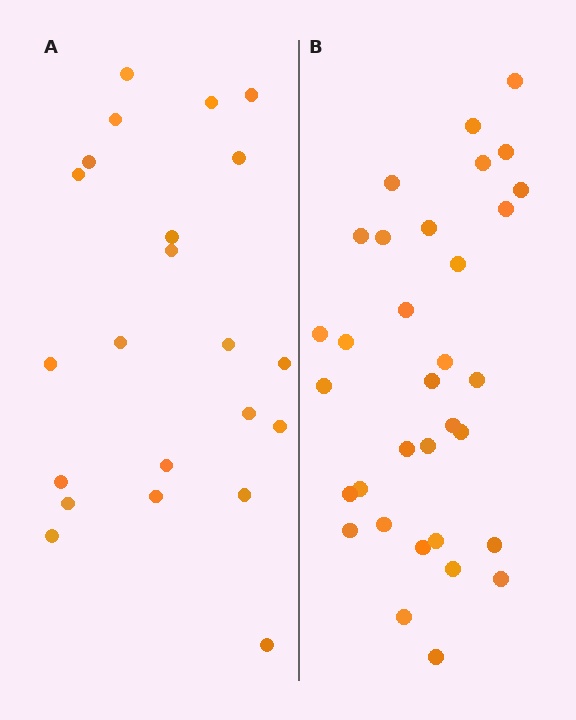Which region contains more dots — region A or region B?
Region B (the right region) has more dots.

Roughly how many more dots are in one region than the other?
Region B has roughly 12 or so more dots than region A.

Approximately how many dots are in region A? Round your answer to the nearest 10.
About 20 dots. (The exact count is 22, which rounds to 20.)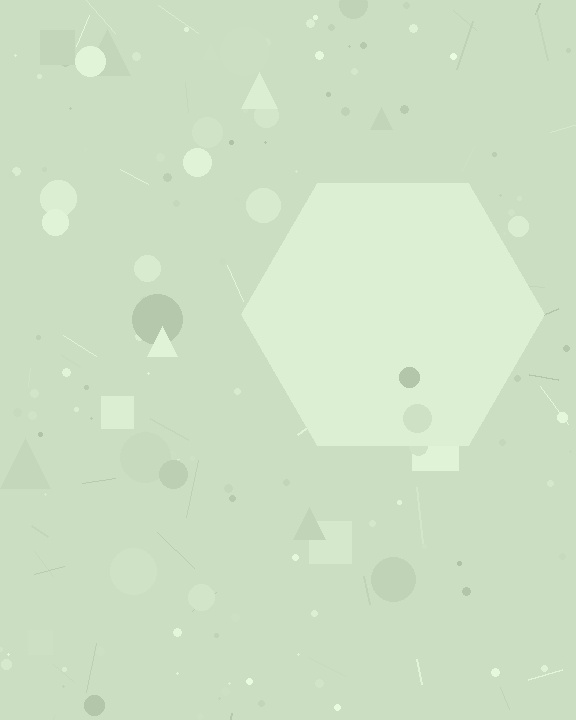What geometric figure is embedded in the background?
A hexagon is embedded in the background.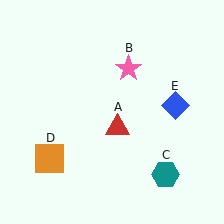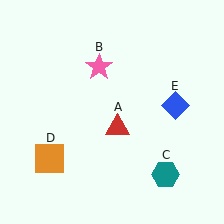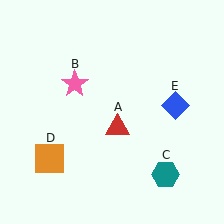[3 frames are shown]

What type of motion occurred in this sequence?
The pink star (object B) rotated counterclockwise around the center of the scene.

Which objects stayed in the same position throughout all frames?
Red triangle (object A) and teal hexagon (object C) and orange square (object D) and blue diamond (object E) remained stationary.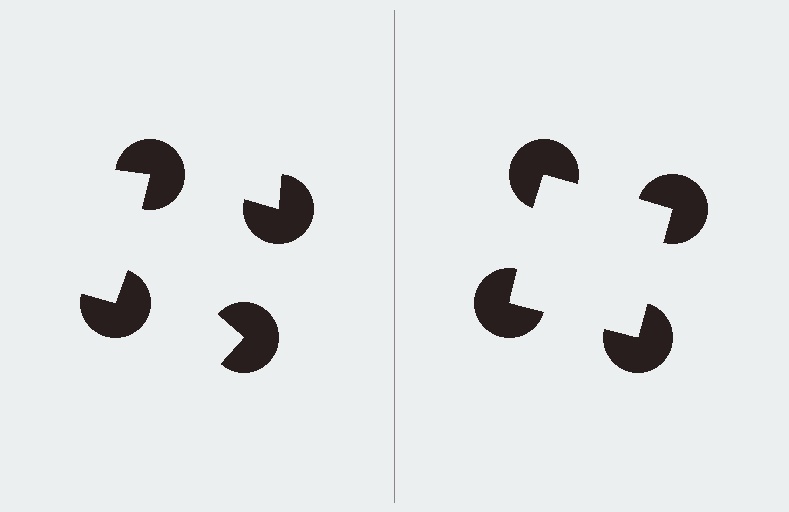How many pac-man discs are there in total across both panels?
8 — 4 on each side.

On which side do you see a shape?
An illusory square appears on the right side. On the left side the wedge cuts are rotated, so no coherent shape forms.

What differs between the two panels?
The pac-man discs are positioned identically on both sides; only the wedge orientations differ. On the right they align to a square; on the left they are misaligned.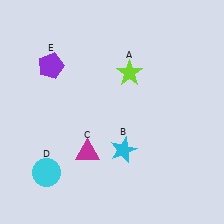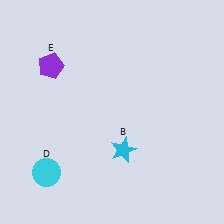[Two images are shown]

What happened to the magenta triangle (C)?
The magenta triangle (C) was removed in Image 2. It was in the bottom-left area of Image 1.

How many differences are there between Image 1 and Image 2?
There are 2 differences between the two images.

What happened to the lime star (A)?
The lime star (A) was removed in Image 2. It was in the top-right area of Image 1.